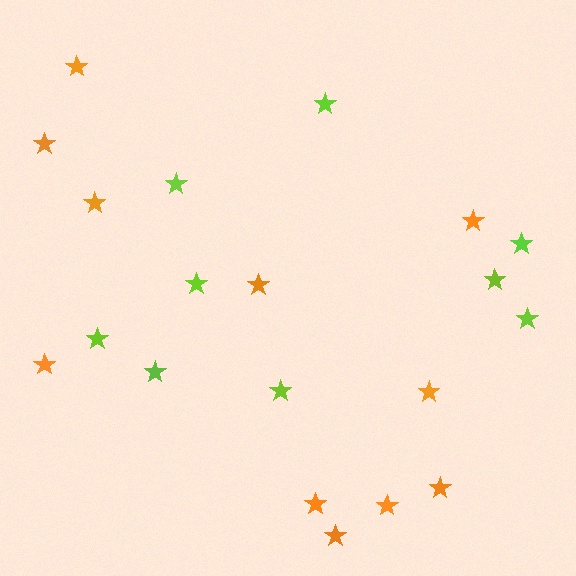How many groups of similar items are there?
There are 2 groups: one group of orange stars (11) and one group of lime stars (9).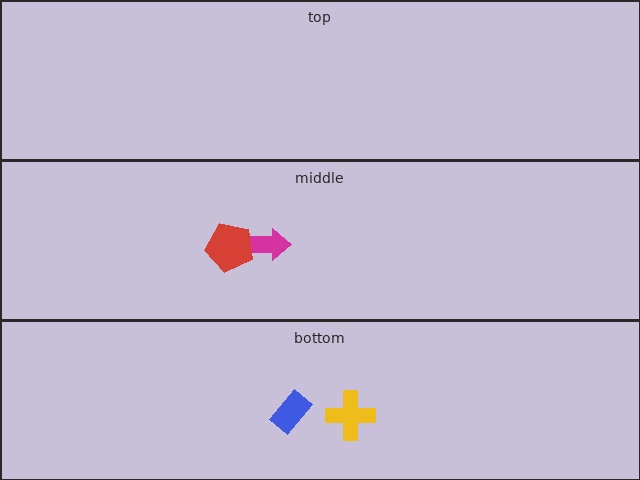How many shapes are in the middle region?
2.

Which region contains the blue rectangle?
The bottom region.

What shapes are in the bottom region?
The blue rectangle, the yellow cross.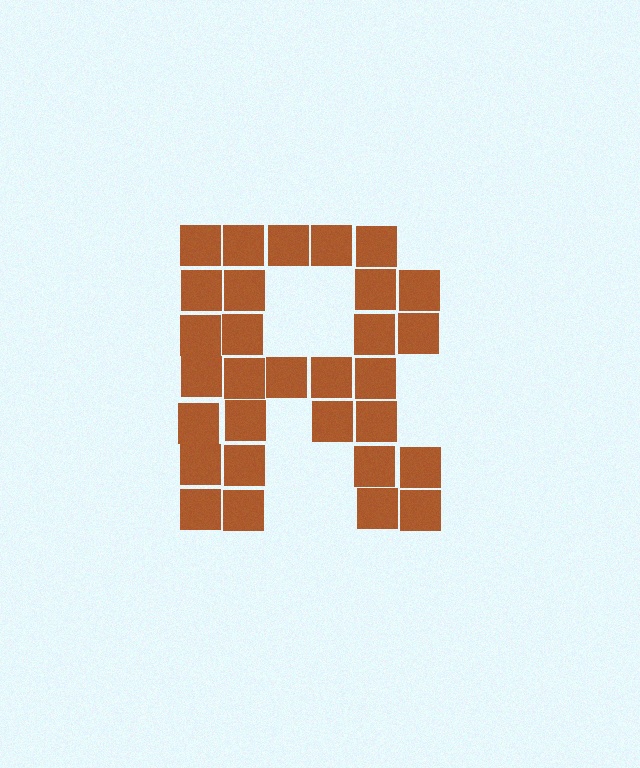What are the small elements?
The small elements are squares.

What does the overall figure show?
The overall figure shows the letter R.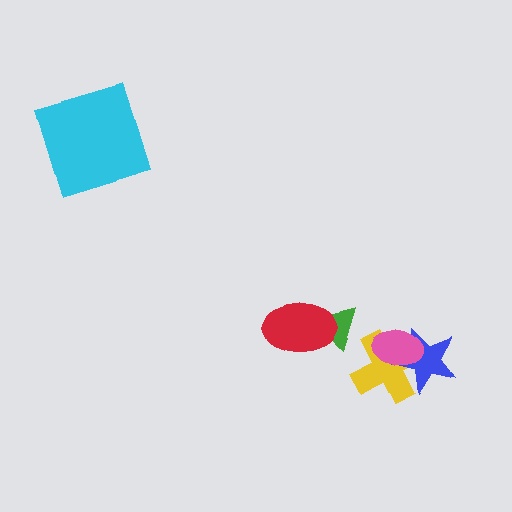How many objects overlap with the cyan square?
0 objects overlap with the cyan square.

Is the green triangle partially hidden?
Yes, it is partially covered by another shape.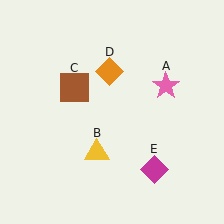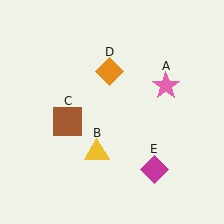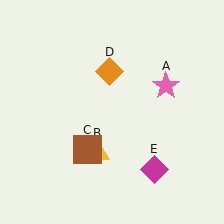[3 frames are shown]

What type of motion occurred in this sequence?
The brown square (object C) rotated counterclockwise around the center of the scene.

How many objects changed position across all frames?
1 object changed position: brown square (object C).